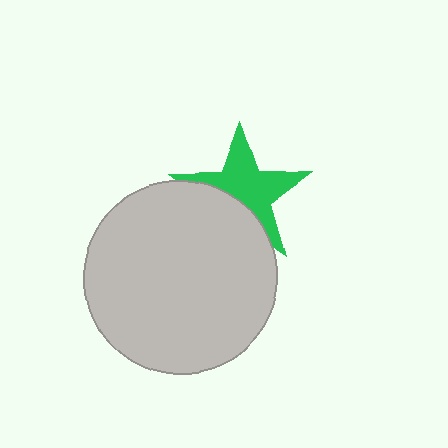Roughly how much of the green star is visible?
About half of it is visible (roughly 62%).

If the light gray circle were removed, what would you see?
You would see the complete green star.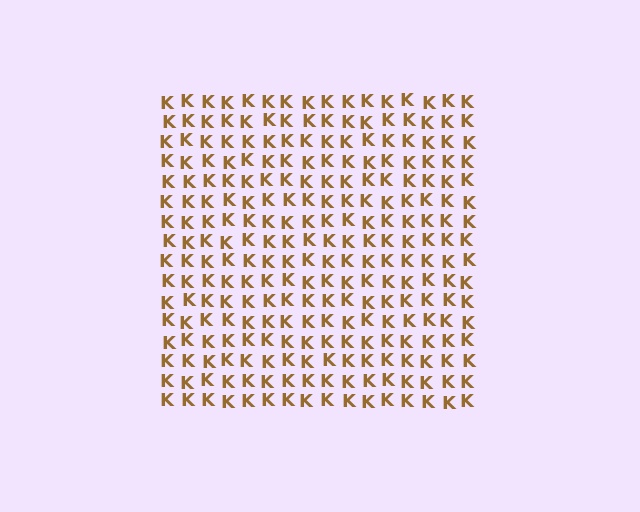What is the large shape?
The large shape is a square.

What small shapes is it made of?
It is made of small letter K's.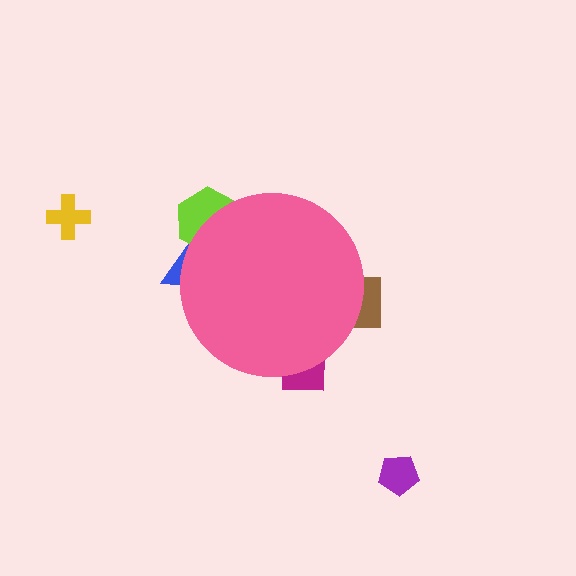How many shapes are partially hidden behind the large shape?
4 shapes are partially hidden.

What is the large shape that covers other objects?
A pink circle.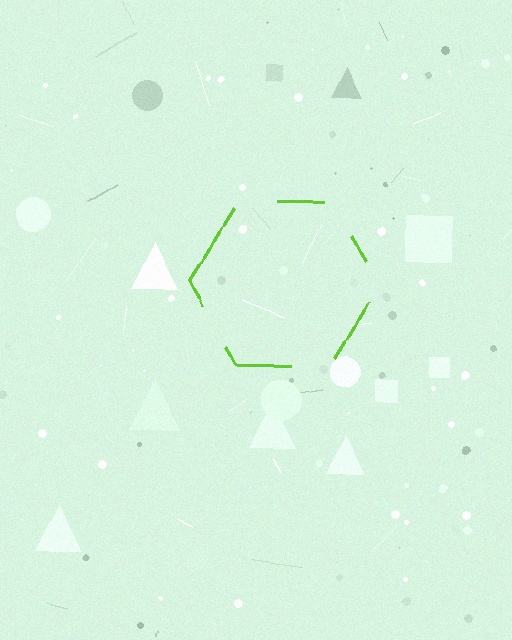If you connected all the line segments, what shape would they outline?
They would outline a hexagon.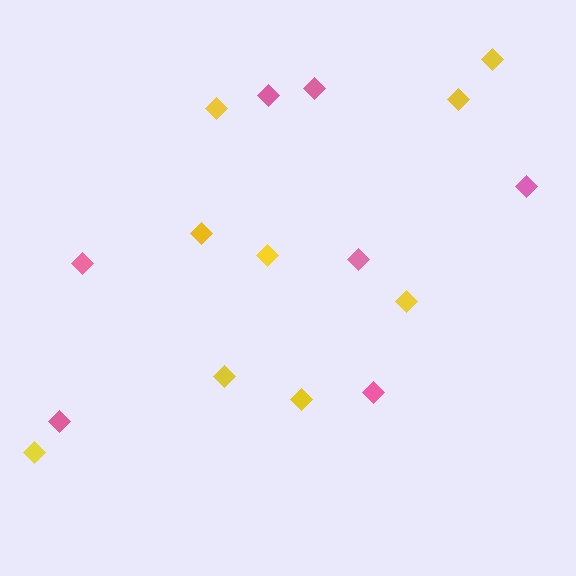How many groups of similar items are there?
There are 2 groups: one group of yellow diamonds (9) and one group of pink diamonds (7).